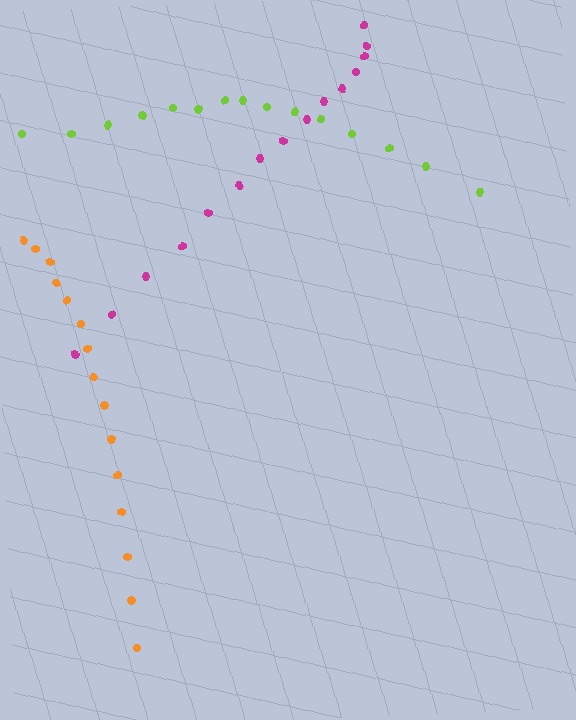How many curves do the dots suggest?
There are 3 distinct paths.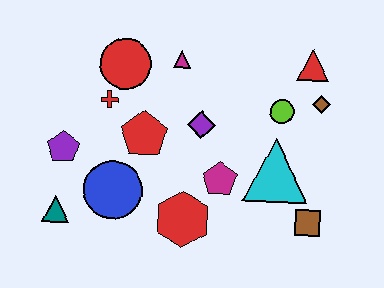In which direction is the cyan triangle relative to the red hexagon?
The cyan triangle is to the right of the red hexagon.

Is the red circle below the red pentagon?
No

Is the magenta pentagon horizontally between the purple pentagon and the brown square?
Yes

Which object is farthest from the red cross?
The brown square is farthest from the red cross.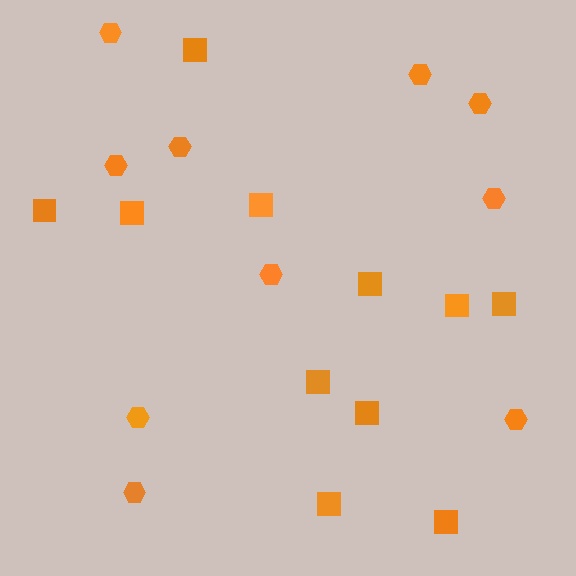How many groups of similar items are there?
There are 2 groups: one group of squares (11) and one group of hexagons (10).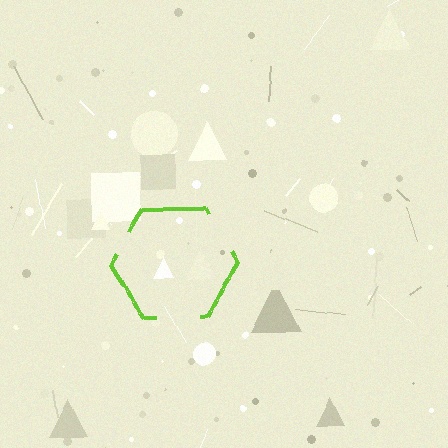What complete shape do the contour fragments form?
The contour fragments form a hexagon.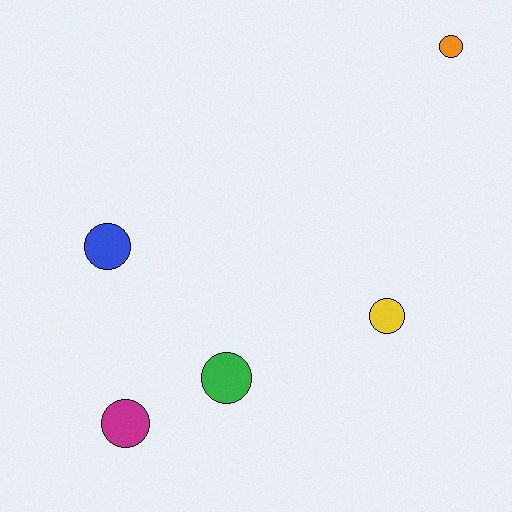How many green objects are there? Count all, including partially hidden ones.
There is 1 green object.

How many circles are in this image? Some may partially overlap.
There are 5 circles.